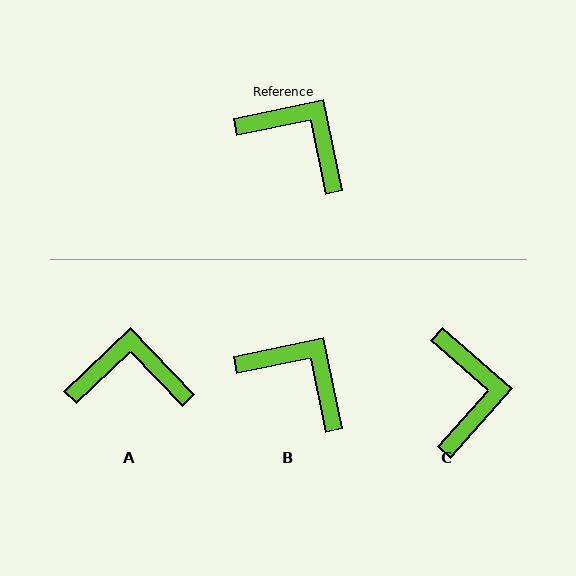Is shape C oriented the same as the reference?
No, it is off by about 53 degrees.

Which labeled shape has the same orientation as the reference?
B.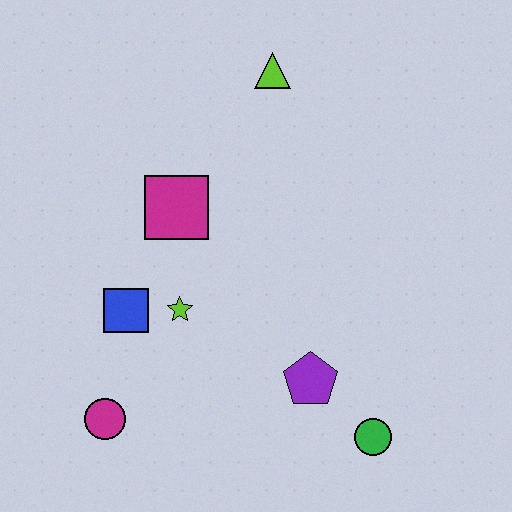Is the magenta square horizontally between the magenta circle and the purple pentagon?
Yes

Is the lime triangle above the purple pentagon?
Yes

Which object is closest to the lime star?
The blue square is closest to the lime star.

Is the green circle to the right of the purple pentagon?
Yes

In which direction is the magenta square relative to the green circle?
The magenta square is above the green circle.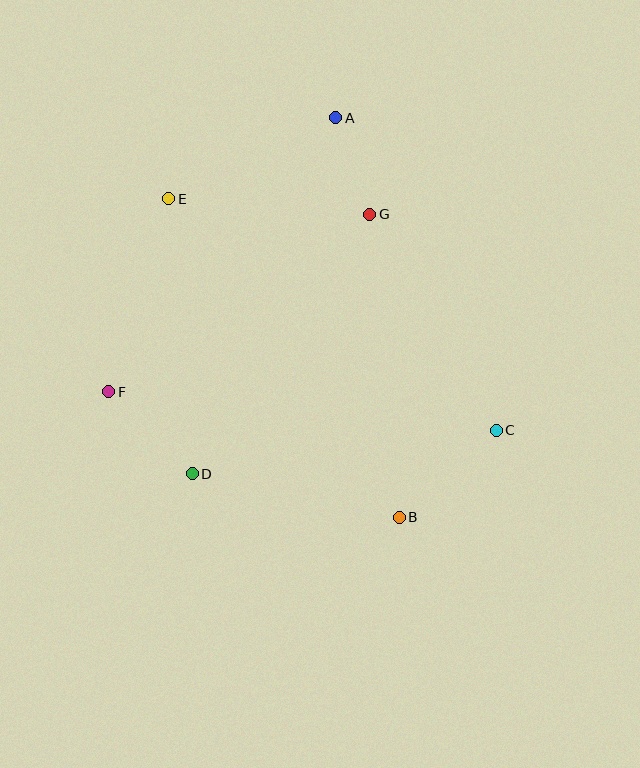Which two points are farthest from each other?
Points A and B are farthest from each other.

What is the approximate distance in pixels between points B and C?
The distance between B and C is approximately 130 pixels.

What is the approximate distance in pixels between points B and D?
The distance between B and D is approximately 212 pixels.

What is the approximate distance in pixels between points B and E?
The distance between B and E is approximately 393 pixels.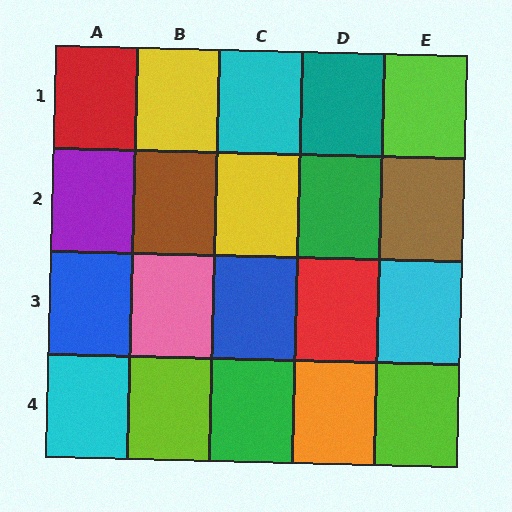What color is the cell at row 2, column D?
Green.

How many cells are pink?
1 cell is pink.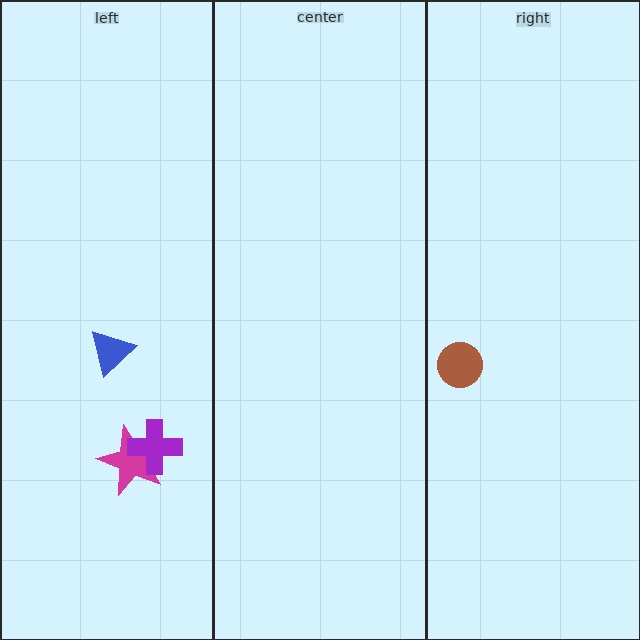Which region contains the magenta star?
The left region.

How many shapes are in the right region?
1.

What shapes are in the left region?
The magenta star, the blue triangle, the purple cross.